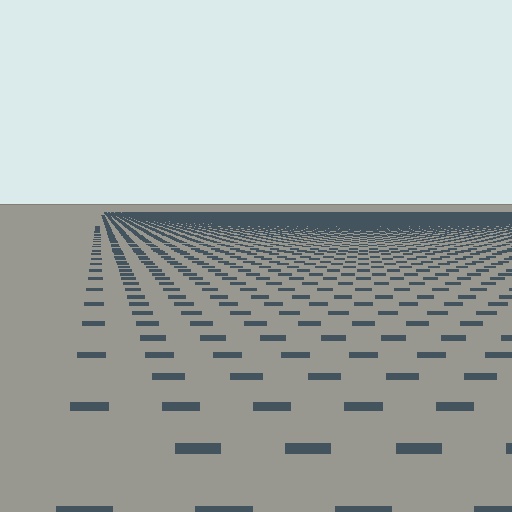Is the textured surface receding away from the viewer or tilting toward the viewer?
The surface is receding away from the viewer. Texture elements get smaller and denser toward the top.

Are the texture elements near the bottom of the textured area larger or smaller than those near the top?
Larger. Near the bottom, elements are closer to the viewer and appear at a bigger on-screen size.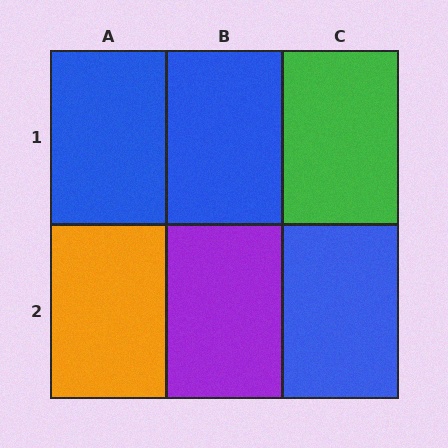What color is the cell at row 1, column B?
Blue.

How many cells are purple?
1 cell is purple.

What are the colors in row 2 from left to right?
Orange, purple, blue.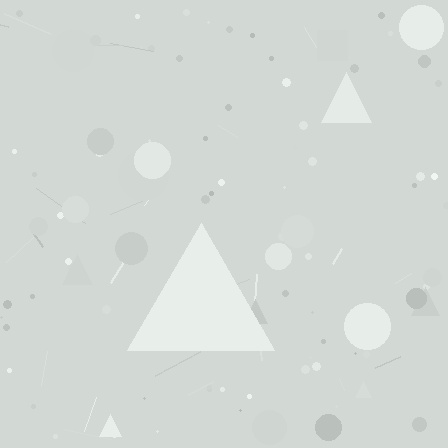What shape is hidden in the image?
A triangle is hidden in the image.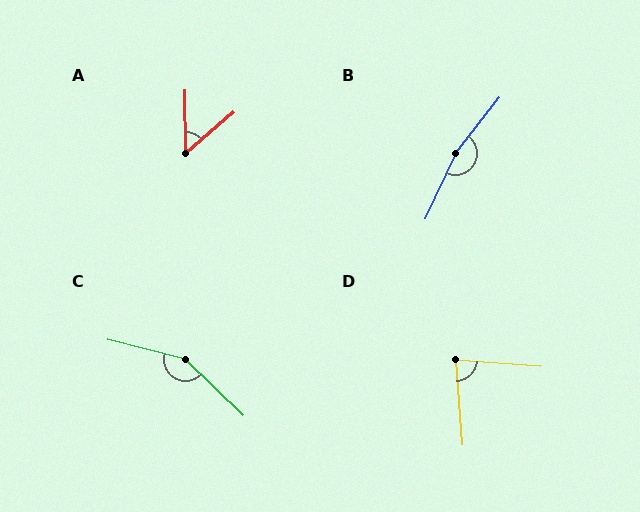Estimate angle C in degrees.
Approximately 150 degrees.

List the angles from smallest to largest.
A (50°), D (81°), C (150°), B (167°).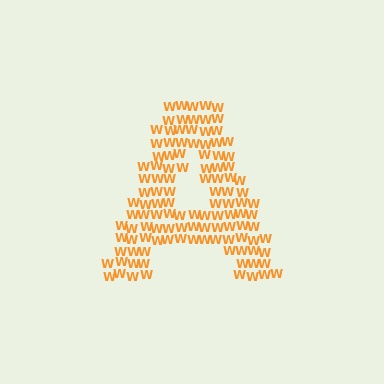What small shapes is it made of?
It is made of small letter W's.